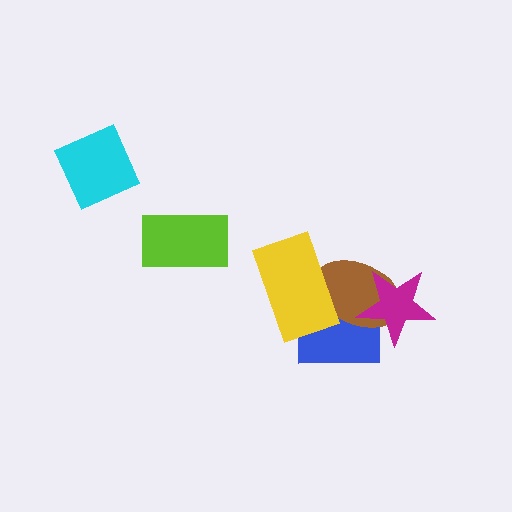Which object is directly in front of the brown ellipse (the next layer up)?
The magenta star is directly in front of the brown ellipse.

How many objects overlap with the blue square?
3 objects overlap with the blue square.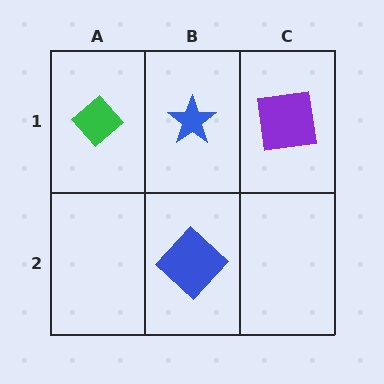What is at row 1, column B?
A blue star.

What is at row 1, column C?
A purple square.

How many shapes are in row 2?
1 shape.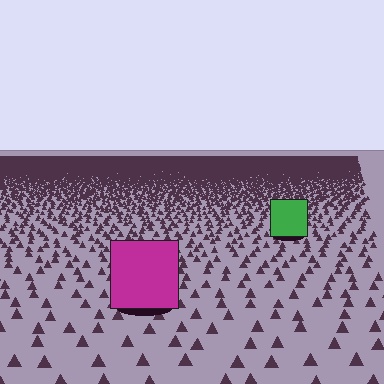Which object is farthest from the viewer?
The green square is farthest from the viewer. It appears smaller and the ground texture around it is denser.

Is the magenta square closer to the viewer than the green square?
Yes. The magenta square is closer — you can tell from the texture gradient: the ground texture is coarser near it.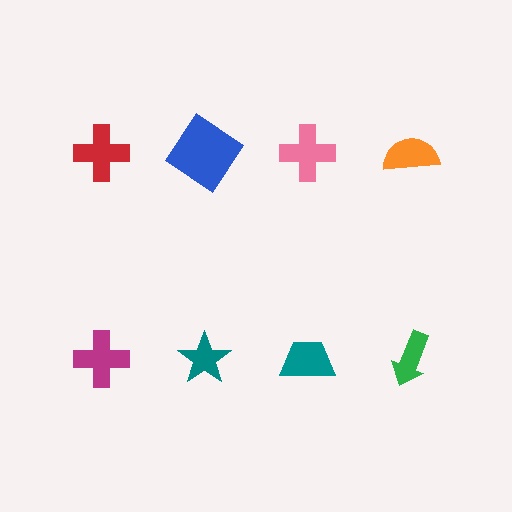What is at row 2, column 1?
A magenta cross.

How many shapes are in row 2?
4 shapes.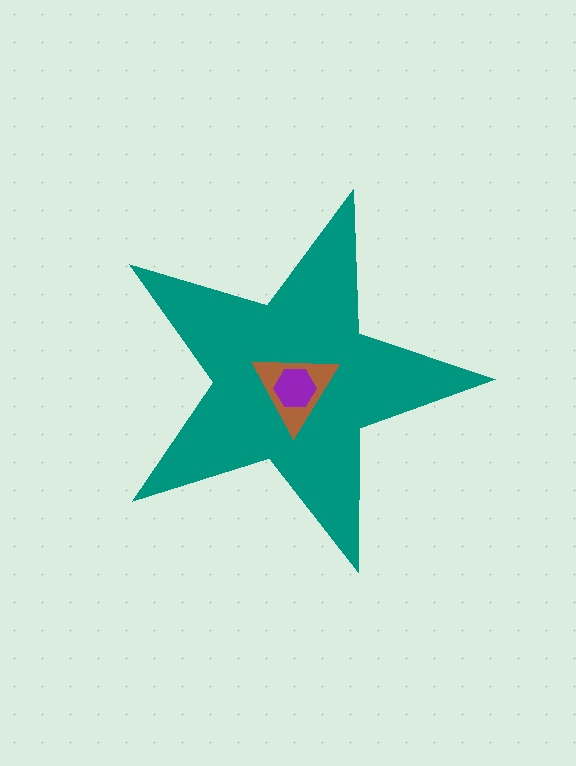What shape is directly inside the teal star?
The brown triangle.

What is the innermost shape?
The purple hexagon.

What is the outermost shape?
The teal star.